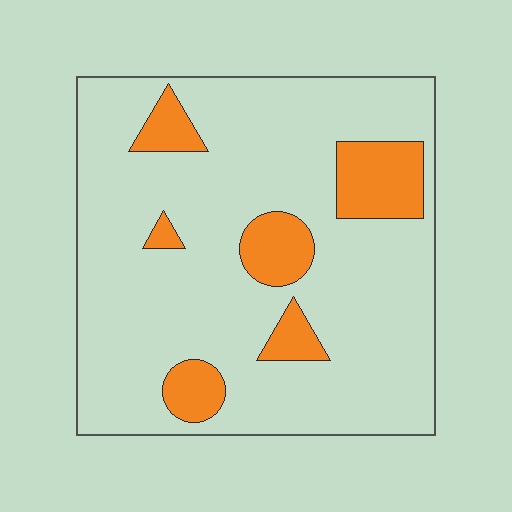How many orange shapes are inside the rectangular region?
6.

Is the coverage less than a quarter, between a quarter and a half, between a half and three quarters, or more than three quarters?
Less than a quarter.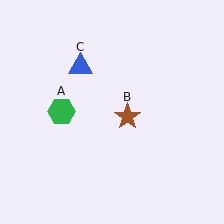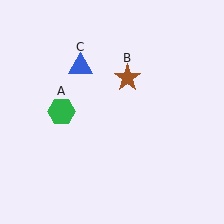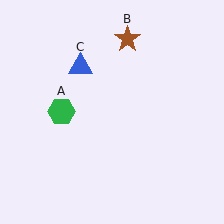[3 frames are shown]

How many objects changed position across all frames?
1 object changed position: brown star (object B).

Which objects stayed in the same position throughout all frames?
Green hexagon (object A) and blue triangle (object C) remained stationary.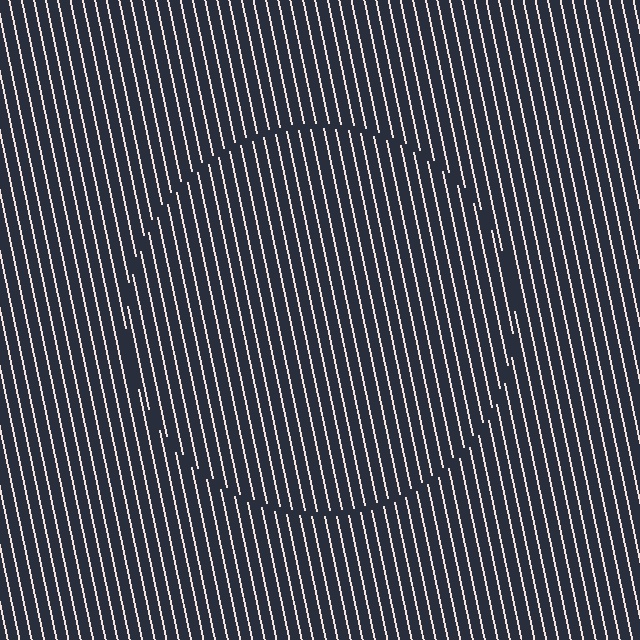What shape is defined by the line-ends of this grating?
An illusory circle. The interior of the shape contains the same grating, shifted by half a period — the contour is defined by the phase discontinuity where line-ends from the inner and outer gratings abut.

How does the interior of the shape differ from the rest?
The interior of the shape contains the same grating, shifted by half a period — the contour is defined by the phase discontinuity where line-ends from the inner and outer gratings abut.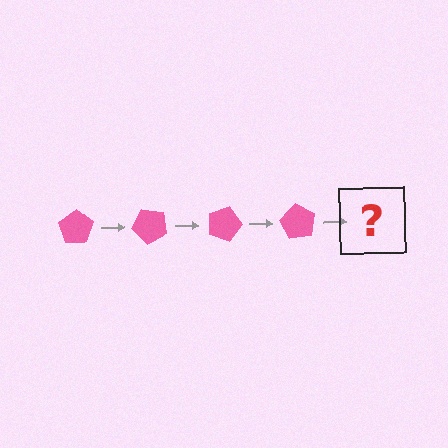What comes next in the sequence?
The next element should be a pink pentagon rotated 180 degrees.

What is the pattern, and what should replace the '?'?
The pattern is that the pentagon rotates 45 degrees each step. The '?' should be a pink pentagon rotated 180 degrees.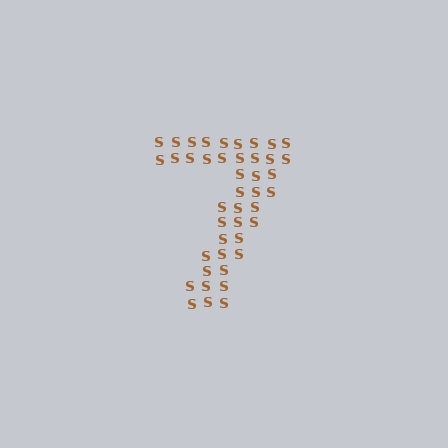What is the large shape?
The large shape is the digit 7.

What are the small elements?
The small elements are letter S's.